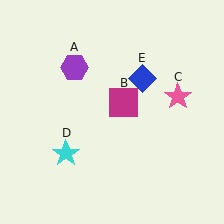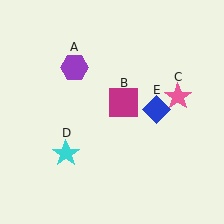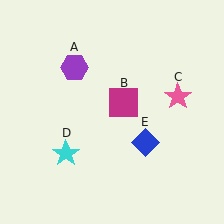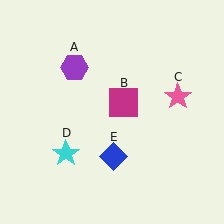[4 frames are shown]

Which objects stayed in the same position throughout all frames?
Purple hexagon (object A) and magenta square (object B) and pink star (object C) and cyan star (object D) remained stationary.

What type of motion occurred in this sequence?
The blue diamond (object E) rotated clockwise around the center of the scene.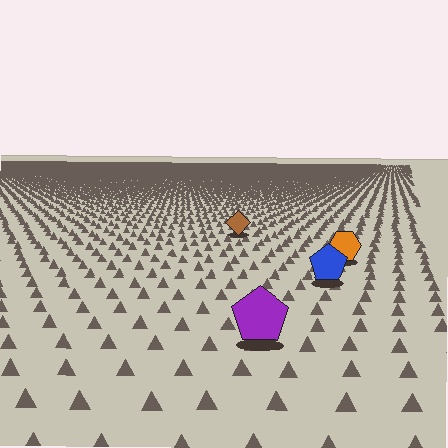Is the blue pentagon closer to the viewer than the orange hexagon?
Yes. The blue pentagon is closer — you can tell from the texture gradient: the ground texture is coarser near it.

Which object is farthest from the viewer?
The brown diamond is farthest from the viewer. It appears smaller and the ground texture around it is denser.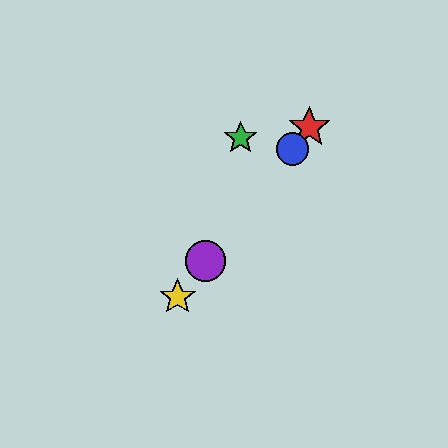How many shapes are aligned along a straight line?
4 shapes (the red star, the blue circle, the yellow star, the purple circle) are aligned along a straight line.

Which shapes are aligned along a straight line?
The red star, the blue circle, the yellow star, the purple circle are aligned along a straight line.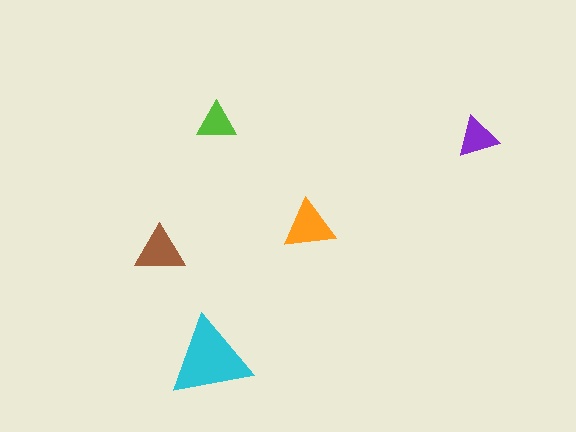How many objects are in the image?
There are 5 objects in the image.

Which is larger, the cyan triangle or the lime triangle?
The cyan one.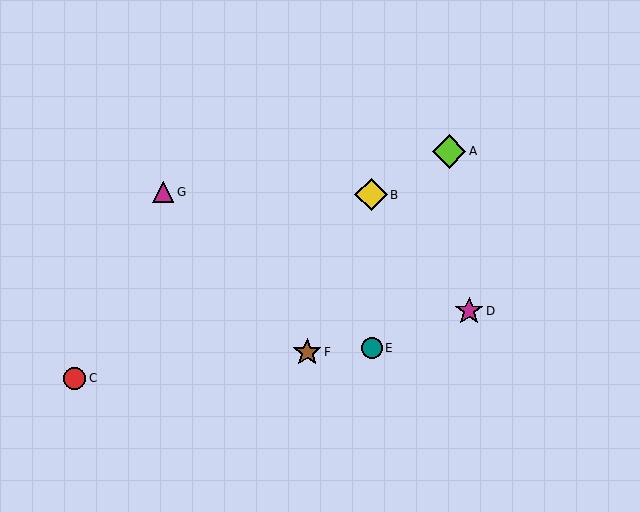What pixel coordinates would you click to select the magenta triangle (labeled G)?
Click at (163, 192) to select the magenta triangle G.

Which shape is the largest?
The lime diamond (labeled A) is the largest.